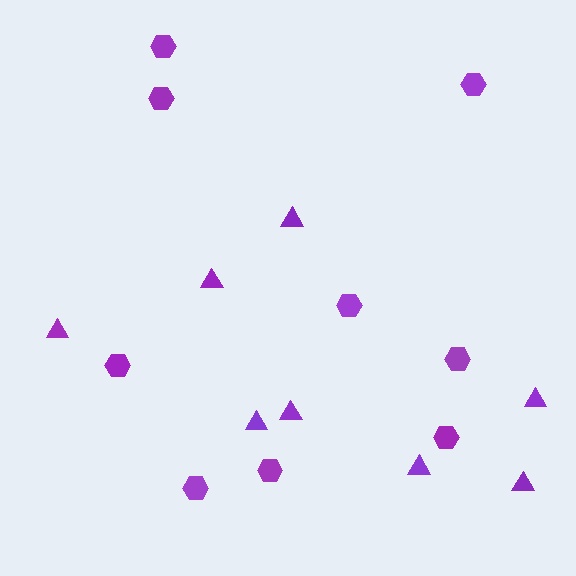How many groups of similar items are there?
There are 2 groups: one group of hexagons (9) and one group of triangles (8).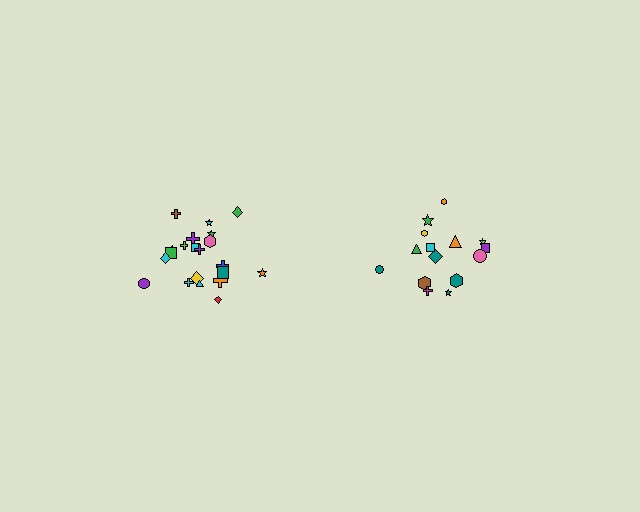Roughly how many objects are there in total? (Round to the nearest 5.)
Roughly 35 objects in total.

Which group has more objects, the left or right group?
The left group.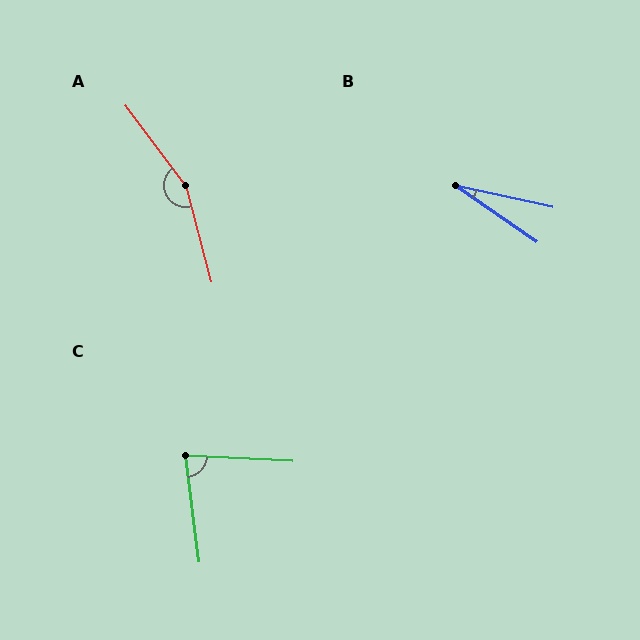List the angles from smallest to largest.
B (22°), C (80°), A (158°).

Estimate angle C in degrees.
Approximately 80 degrees.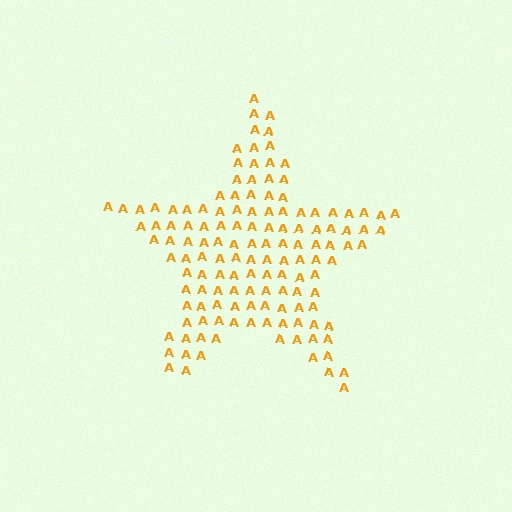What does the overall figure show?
The overall figure shows a star.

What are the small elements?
The small elements are letter A's.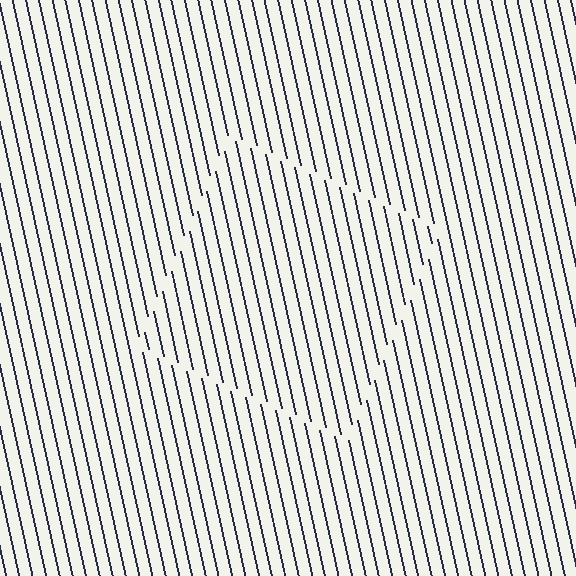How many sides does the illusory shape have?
4 sides — the line-ends trace a square.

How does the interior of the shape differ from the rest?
The interior of the shape contains the same grating, shifted by half a period — the contour is defined by the phase discontinuity where line-ends from the inner and outer gratings abut.